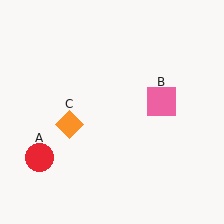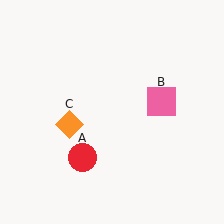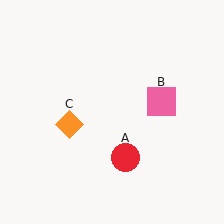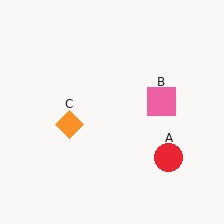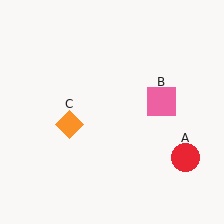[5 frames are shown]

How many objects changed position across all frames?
1 object changed position: red circle (object A).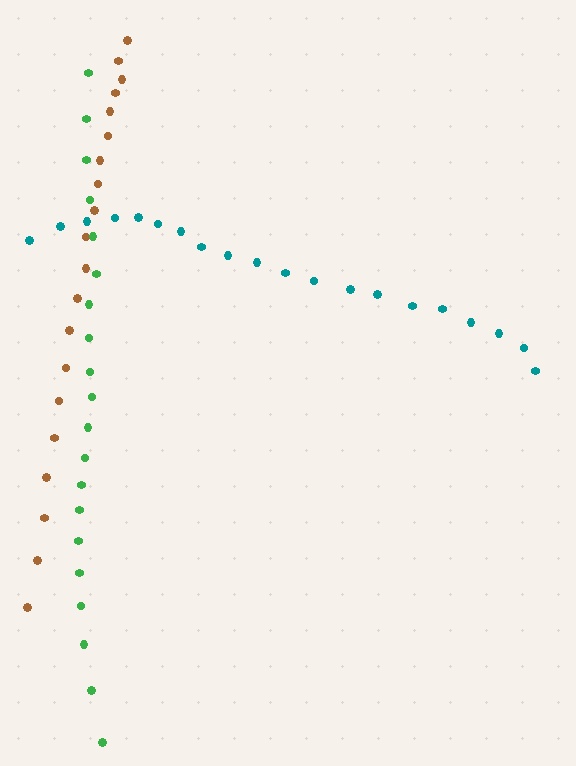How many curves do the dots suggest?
There are 3 distinct paths.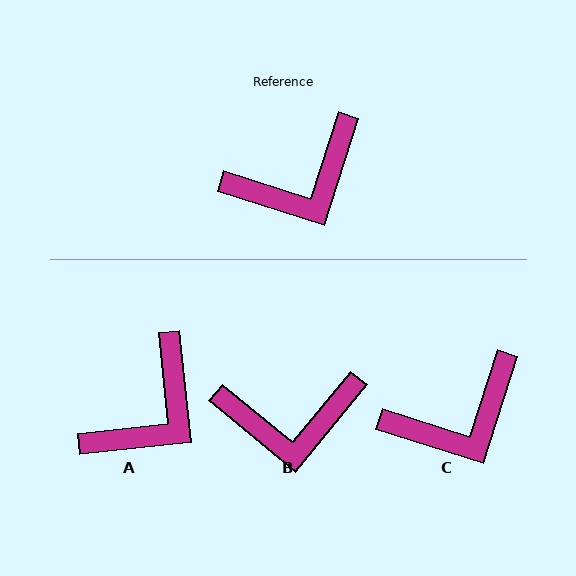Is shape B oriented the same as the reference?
No, it is off by about 22 degrees.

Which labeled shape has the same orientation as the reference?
C.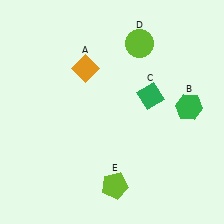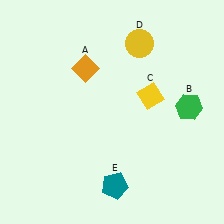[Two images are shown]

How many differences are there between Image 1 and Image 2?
There are 3 differences between the two images.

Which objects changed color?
C changed from green to yellow. D changed from lime to yellow. E changed from lime to teal.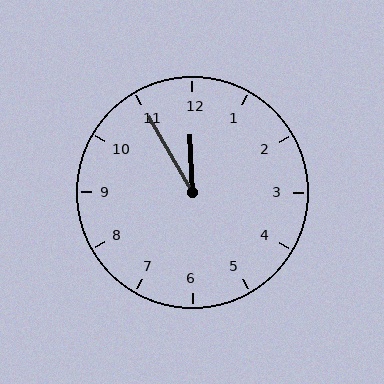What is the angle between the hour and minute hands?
Approximately 28 degrees.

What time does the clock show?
11:55.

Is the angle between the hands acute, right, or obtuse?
It is acute.